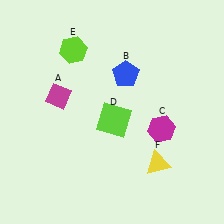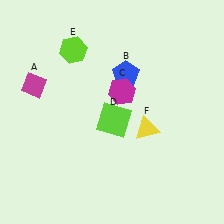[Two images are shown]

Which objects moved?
The objects that moved are: the magenta diamond (A), the magenta hexagon (C), the yellow triangle (F).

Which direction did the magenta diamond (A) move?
The magenta diamond (A) moved left.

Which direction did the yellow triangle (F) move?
The yellow triangle (F) moved up.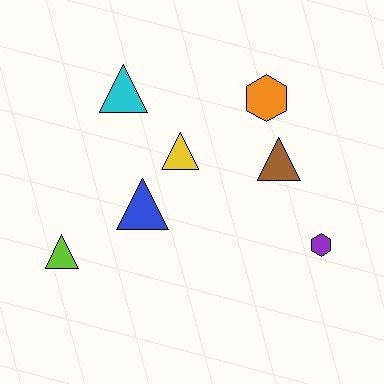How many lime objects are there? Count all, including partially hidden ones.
There is 1 lime object.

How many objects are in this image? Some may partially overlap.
There are 7 objects.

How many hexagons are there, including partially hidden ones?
There are 2 hexagons.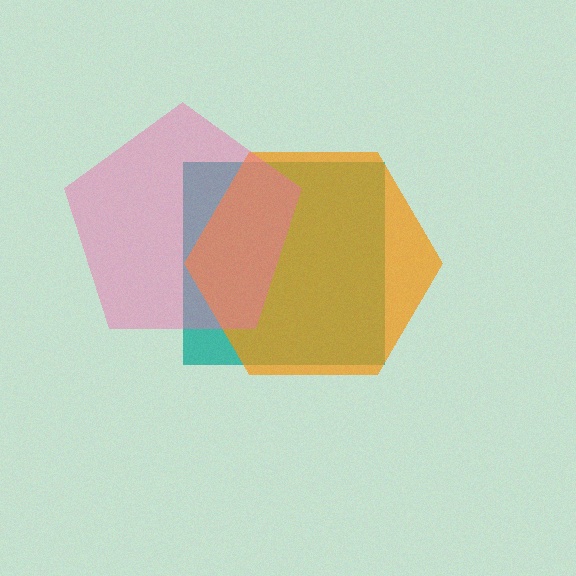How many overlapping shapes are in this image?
There are 3 overlapping shapes in the image.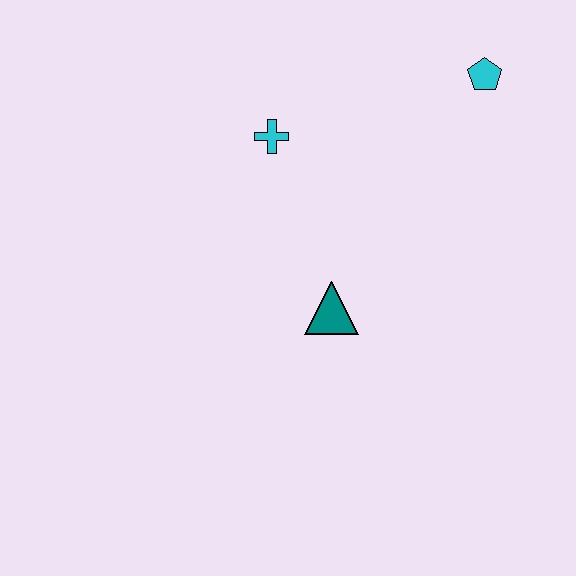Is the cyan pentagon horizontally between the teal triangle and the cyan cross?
No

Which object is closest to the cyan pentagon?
The cyan cross is closest to the cyan pentagon.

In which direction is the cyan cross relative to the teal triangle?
The cyan cross is above the teal triangle.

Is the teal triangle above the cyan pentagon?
No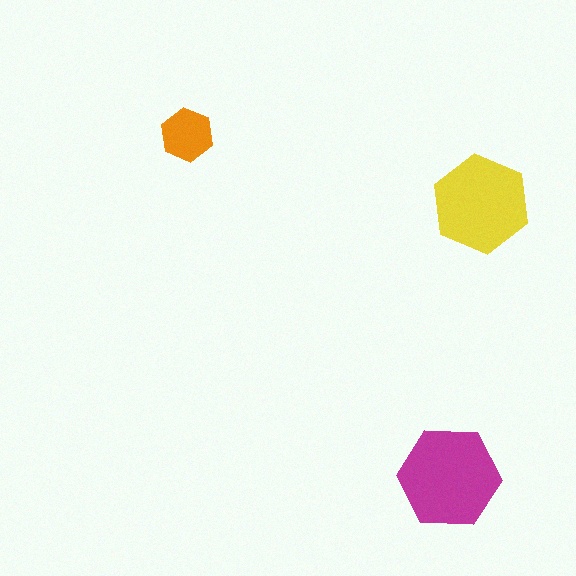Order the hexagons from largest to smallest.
the magenta one, the yellow one, the orange one.